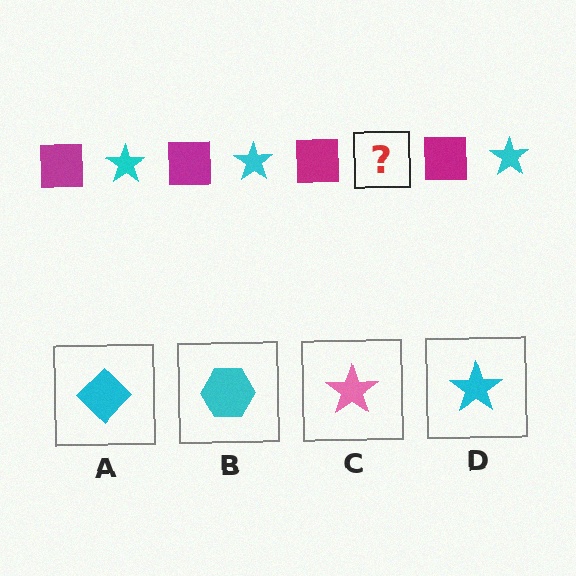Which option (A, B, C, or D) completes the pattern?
D.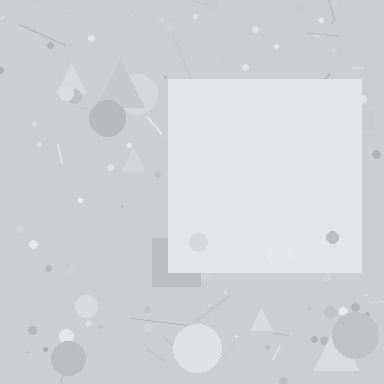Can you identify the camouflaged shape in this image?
The camouflaged shape is a square.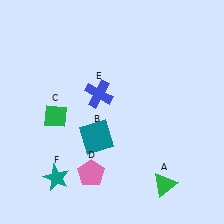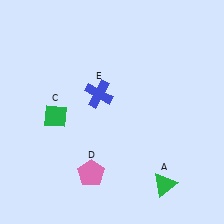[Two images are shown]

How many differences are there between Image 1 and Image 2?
There are 2 differences between the two images.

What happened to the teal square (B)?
The teal square (B) was removed in Image 2. It was in the bottom-left area of Image 1.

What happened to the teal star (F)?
The teal star (F) was removed in Image 2. It was in the bottom-left area of Image 1.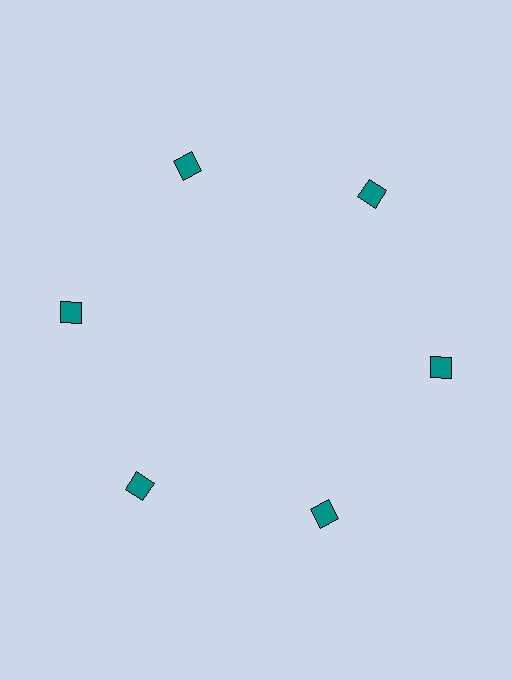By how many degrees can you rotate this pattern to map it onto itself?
The pattern maps onto itself every 60 degrees of rotation.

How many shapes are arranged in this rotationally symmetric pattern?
There are 6 shapes, arranged in 6 groups of 1.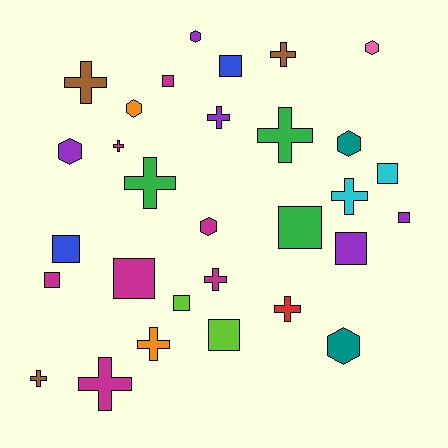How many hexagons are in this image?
There are 7 hexagons.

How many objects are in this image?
There are 30 objects.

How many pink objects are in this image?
There is 1 pink object.